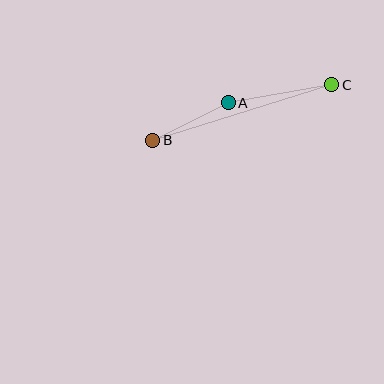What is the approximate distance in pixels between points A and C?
The distance between A and C is approximately 105 pixels.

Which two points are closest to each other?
Points A and B are closest to each other.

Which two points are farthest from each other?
Points B and C are farthest from each other.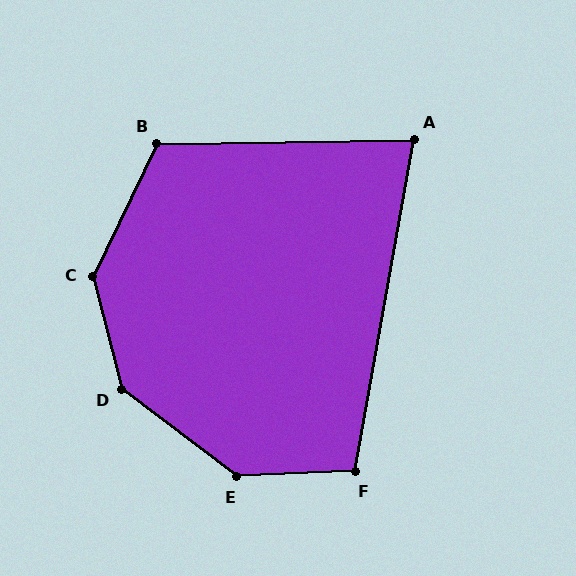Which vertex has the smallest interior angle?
A, at approximately 79 degrees.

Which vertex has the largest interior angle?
D, at approximately 141 degrees.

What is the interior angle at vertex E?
Approximately 141 degrees (obtuse).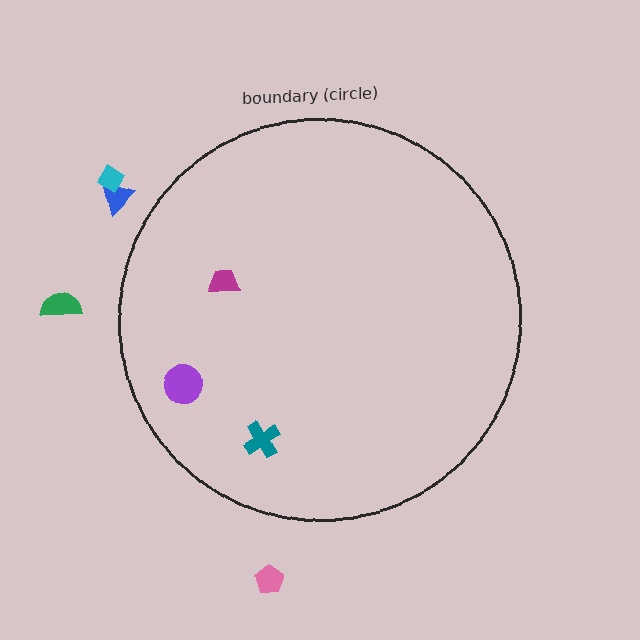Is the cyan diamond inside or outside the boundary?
Outside.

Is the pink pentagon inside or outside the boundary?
Outside.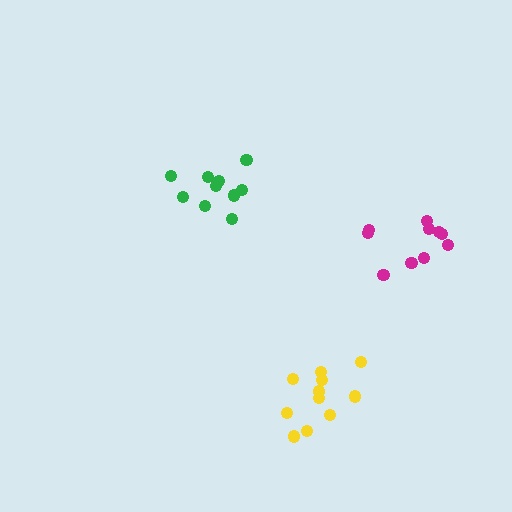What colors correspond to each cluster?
The clusters are colored: green, magenta, yellow.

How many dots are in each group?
Group 1: 10 dots, Group 2: 10 dots, Group 3: 11 dots (31 total).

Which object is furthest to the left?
The green cluster is leftmost.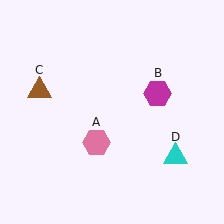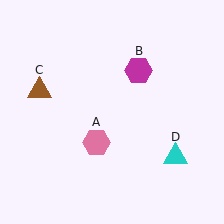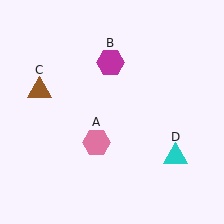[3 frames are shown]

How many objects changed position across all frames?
1 object changed position: magenta hexagon (object B).